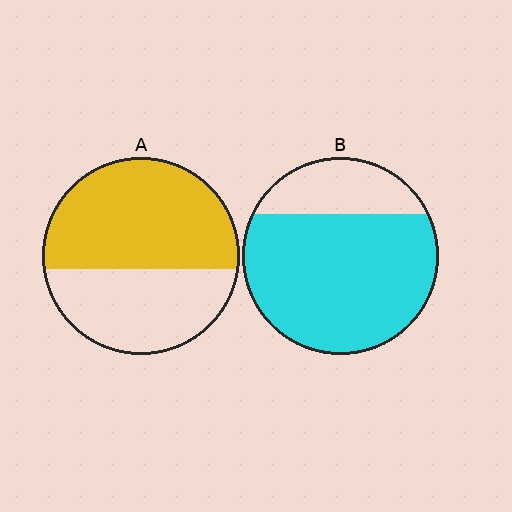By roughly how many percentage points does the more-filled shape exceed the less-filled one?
By roughly 20 percentage points (B over A).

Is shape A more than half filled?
Yes.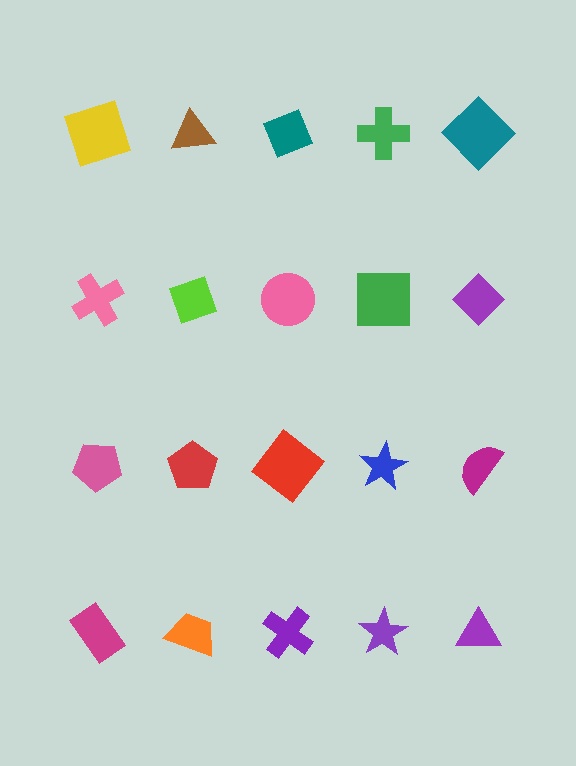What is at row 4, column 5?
A purple triangle.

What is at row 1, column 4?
A green cross.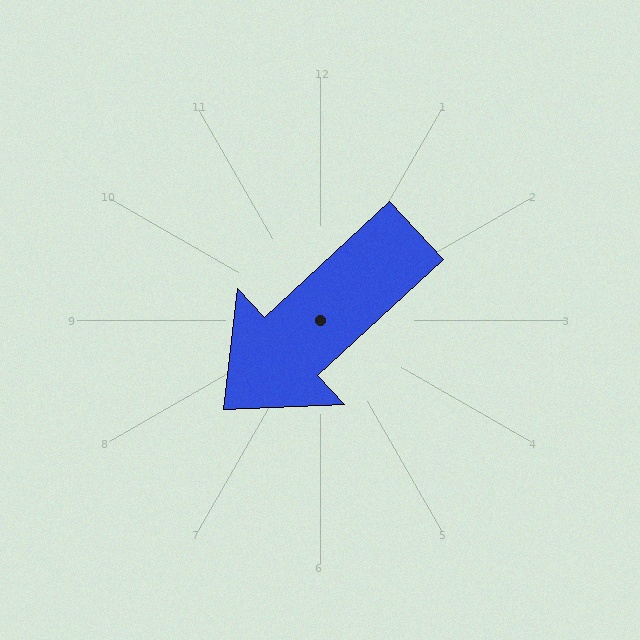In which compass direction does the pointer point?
Southwest.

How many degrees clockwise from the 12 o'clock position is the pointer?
Approximately 227 degrees.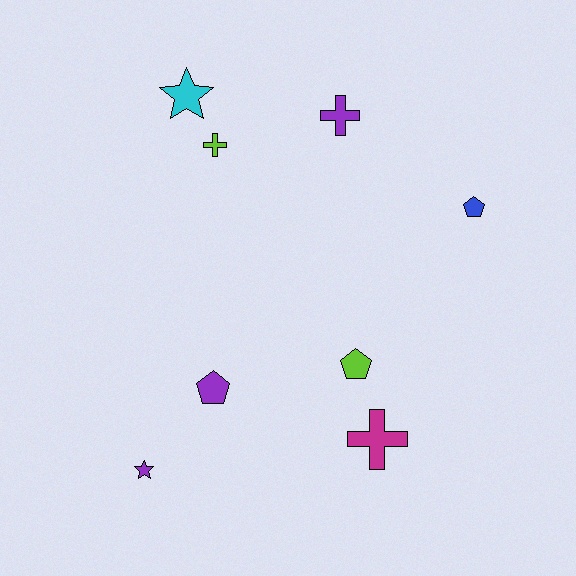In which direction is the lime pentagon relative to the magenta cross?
The lime pentagon is above the magenta cross.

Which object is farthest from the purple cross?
The purple star is farthest from the purple cross.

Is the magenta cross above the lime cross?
No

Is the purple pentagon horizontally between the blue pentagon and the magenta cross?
No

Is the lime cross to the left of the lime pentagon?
Yes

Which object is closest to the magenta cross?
The lime pentagon is closest to the magenta cross.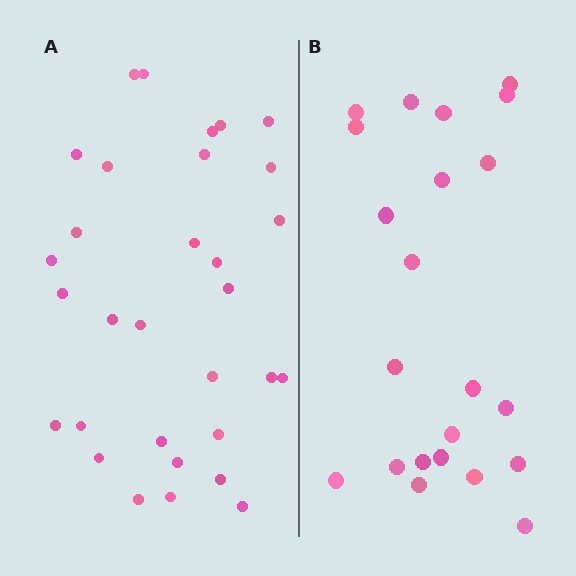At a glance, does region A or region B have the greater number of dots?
Region A (the left region) has more dots.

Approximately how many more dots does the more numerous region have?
Region A has roughly 8 or so more dots than region B.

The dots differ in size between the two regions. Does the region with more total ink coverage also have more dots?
No. Region B has more total ink coverage because its dots are larger, but region A actually contains more individual dots. Total area can be misleading — the number of items is what matters here.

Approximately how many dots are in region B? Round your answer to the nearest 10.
About 20 dots. (The exact count is 22, which rounds to 20.)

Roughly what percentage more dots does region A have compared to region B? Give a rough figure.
About 40% more.